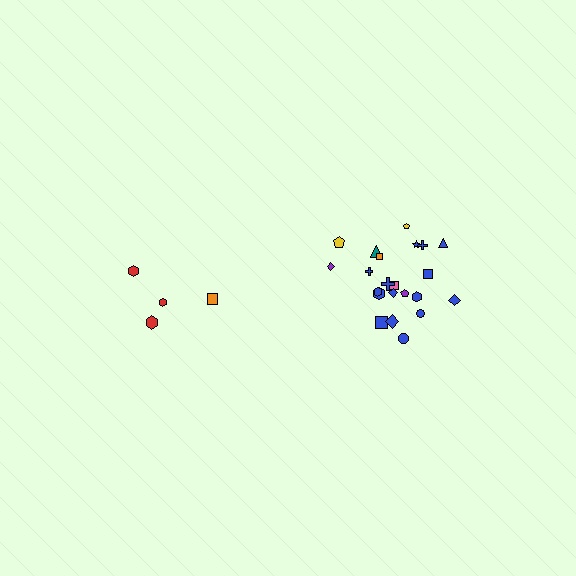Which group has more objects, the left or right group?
The right group.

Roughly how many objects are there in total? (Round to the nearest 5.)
Roughly 25 objects in total.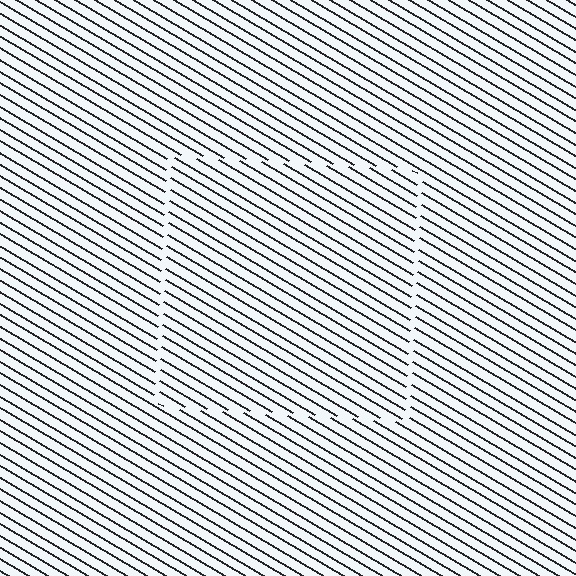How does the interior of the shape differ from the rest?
The interior of the shape contains the same grating, shifted by half a period — the contour is defined by the phase discontinuity where line-ends from the inner and outer gratings abut.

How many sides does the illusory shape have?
4 sides — the line-ends trace a square.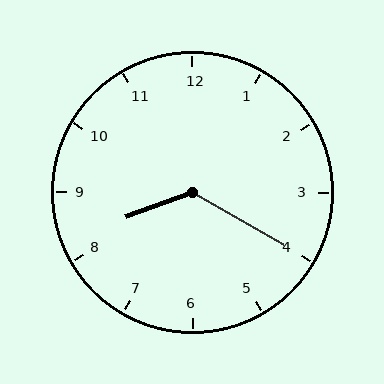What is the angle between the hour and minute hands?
Approximately 130 degrees.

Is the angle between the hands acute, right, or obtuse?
It is obtuse.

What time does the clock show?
8:20.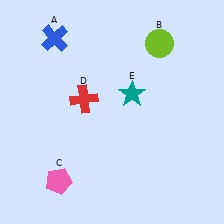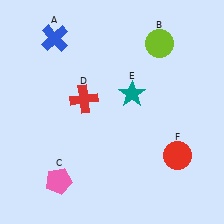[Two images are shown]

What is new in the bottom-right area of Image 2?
A red circle (F) was added in the bottom-right area of Image 2.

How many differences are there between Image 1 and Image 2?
There is 1 difference between the two images.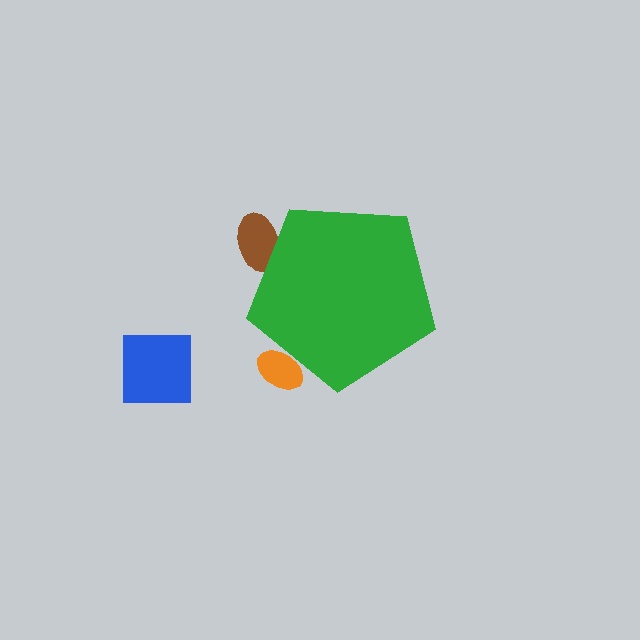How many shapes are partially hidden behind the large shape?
2 shapes are partially hidden.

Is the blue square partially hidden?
No, the blue square is fully visible.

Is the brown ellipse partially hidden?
Yes, the brown ellipse is partially hidden behind the green pentagon.